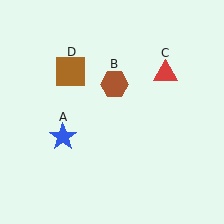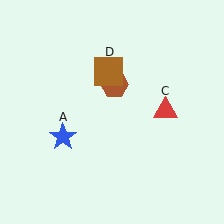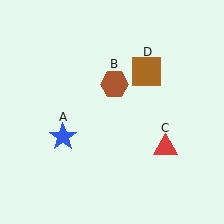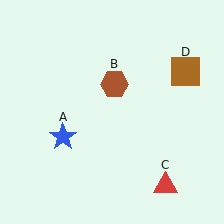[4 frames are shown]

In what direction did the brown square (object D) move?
The brown square (object D) moved right.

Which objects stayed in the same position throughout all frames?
Blue star (object A) and brown hexagon (object B) remained stationary.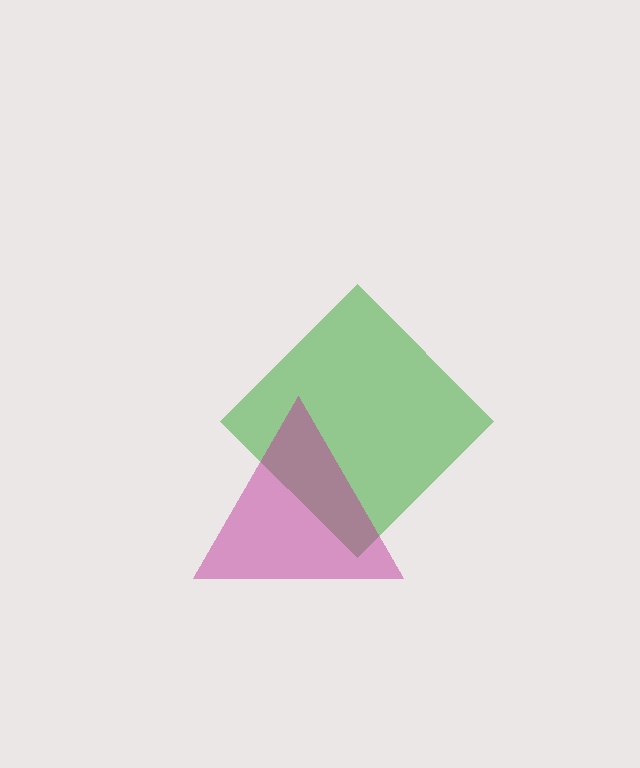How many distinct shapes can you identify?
There are 2 distinct shapes: a green diamond, a magenta triangle.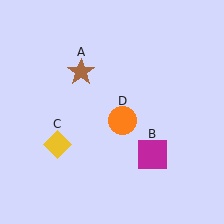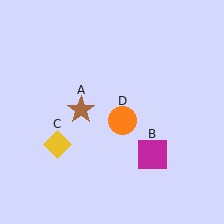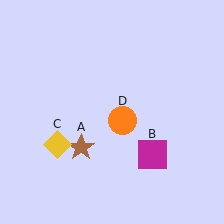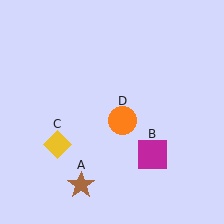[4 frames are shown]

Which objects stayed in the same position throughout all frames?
Magenta square (object B) and yellow diamond (object C) and orange circle (object D) remained stationary.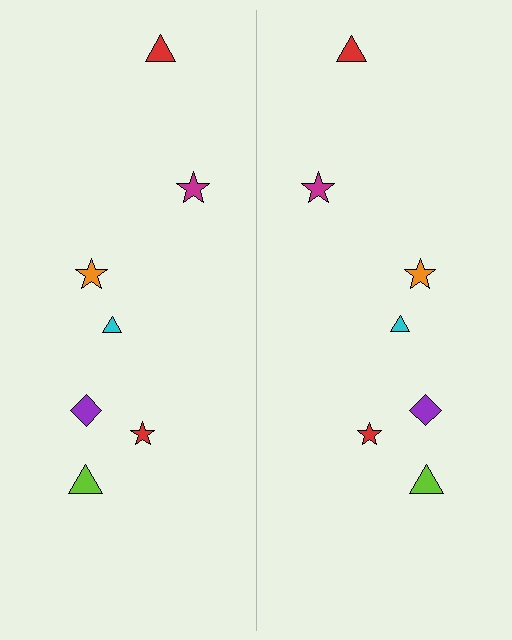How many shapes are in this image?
There are 14 shapes in this image.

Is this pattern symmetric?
Yes, this pattern has bilateral (reflection) symmetry.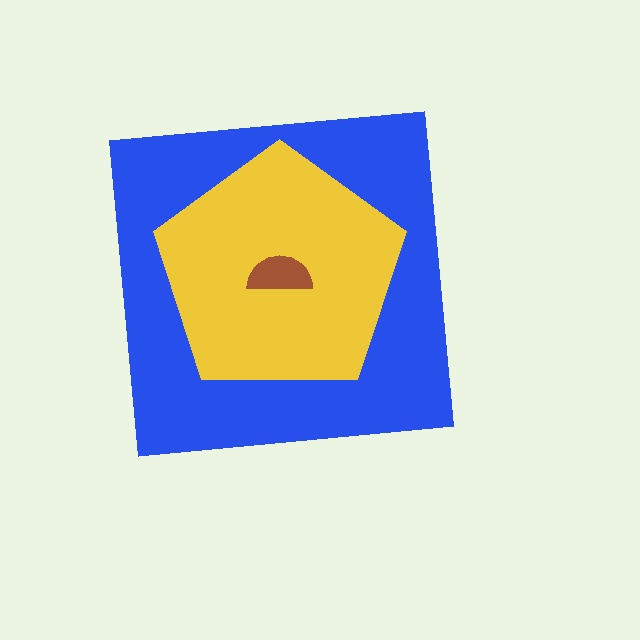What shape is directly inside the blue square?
The yellow pentagon.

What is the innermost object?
The brown semicircle.